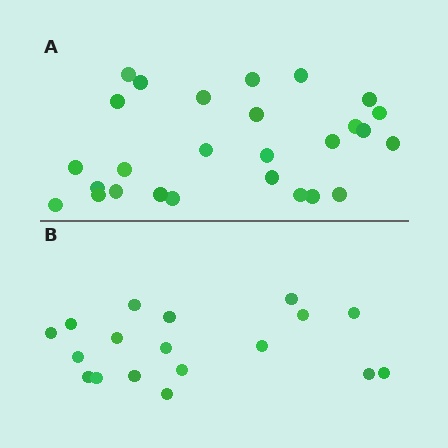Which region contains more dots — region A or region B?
Region A (the top region) has more dots.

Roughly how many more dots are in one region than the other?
Region A has roughly 8 or so more dots than region B.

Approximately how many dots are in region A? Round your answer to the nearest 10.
About 30 dots. (The exact count is 27, which rounds to 30.)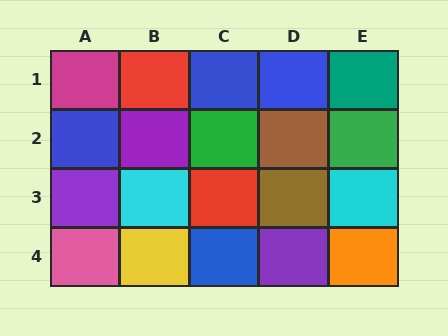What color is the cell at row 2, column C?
Green.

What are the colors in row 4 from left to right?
Pink, yellow, blue, purple, orange.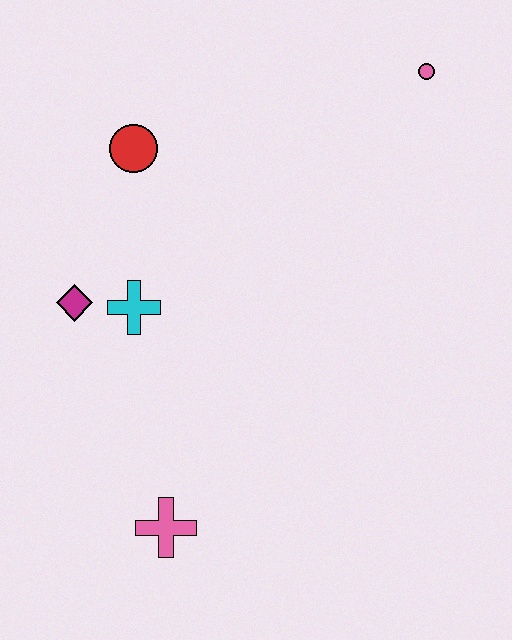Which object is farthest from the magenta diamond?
The pink circle is farthest from the magenta diamond.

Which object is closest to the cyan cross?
The magenta diamond is closest to the cyan cross.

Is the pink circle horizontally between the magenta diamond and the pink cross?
No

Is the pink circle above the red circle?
Yes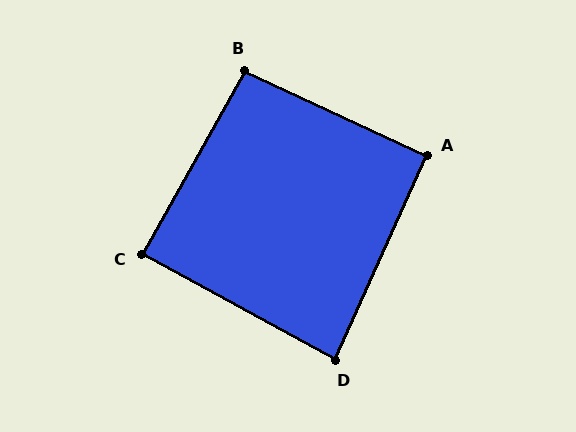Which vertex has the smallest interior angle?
D, at approximately 86 degrees.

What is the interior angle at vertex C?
Approximately 89 degrees (approximately right).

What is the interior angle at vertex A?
Approximately 91 degrees (approximately right).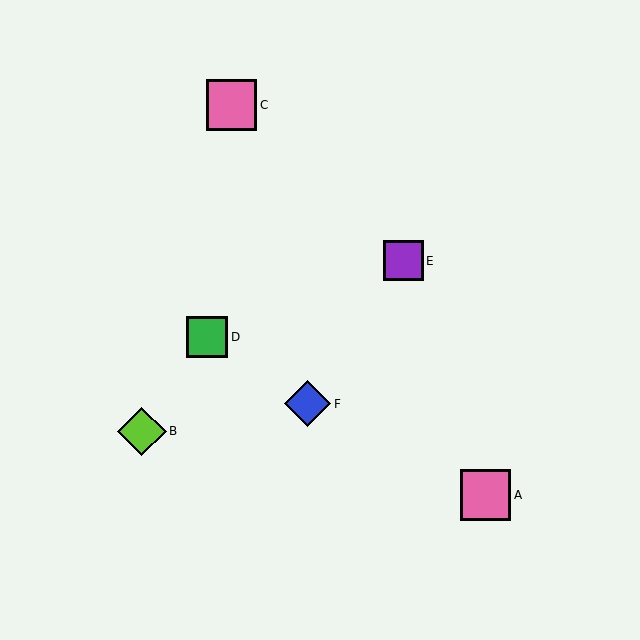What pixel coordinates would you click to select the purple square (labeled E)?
Click at (403, 261) to select the purple square E.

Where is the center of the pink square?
The center of the pink square is at (231, 105).